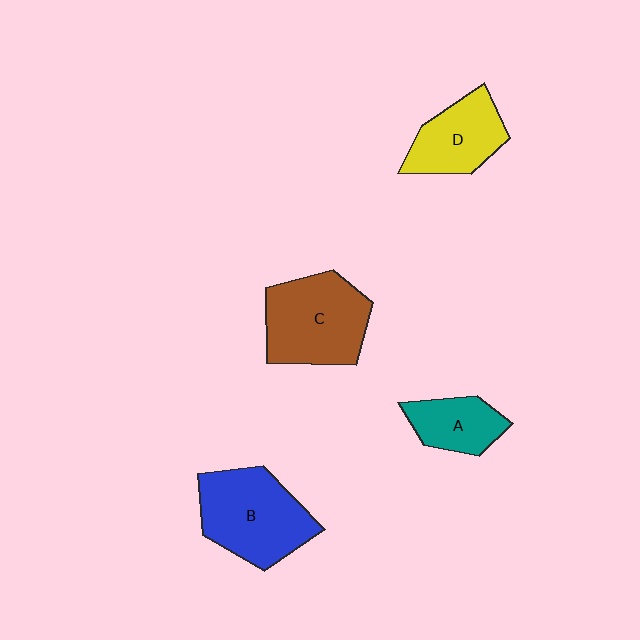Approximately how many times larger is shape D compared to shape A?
Approximately 1.3 times.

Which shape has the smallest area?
Shape A (teal).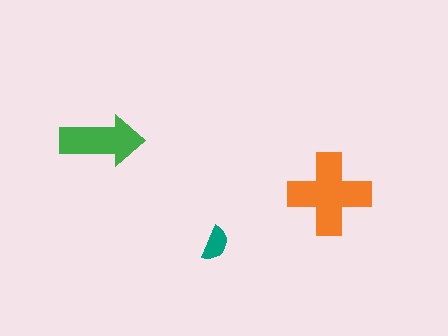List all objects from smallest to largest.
The teal semicircle, the green arrow, the orange cross.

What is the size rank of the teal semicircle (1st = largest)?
3rd.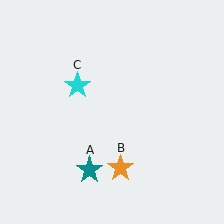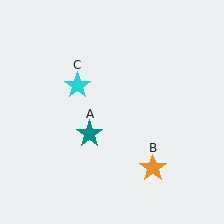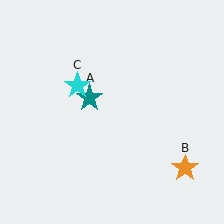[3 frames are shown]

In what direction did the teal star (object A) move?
The teal star (object A) moved up.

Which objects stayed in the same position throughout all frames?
Cyan star (object C) remained stationary.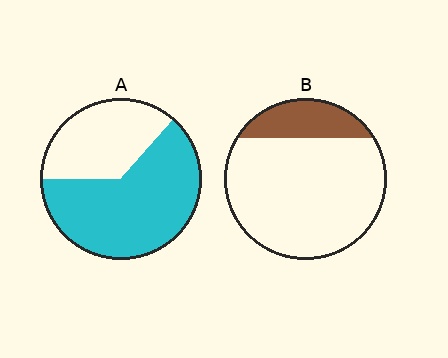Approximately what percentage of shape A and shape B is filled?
A is approximately 65% and B is approximately 20%.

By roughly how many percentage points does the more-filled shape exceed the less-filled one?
By roughly 45 percentage points (A over B).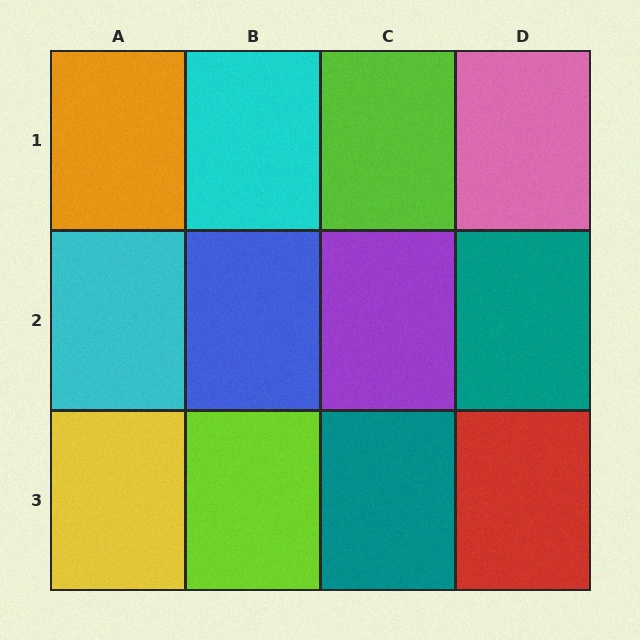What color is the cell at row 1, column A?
Orange.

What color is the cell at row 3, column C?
Teal.